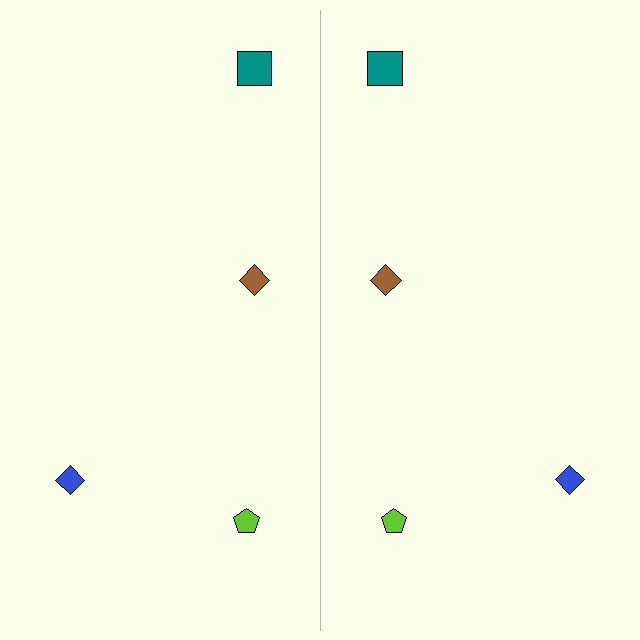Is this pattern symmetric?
Yes, this pattern has bilateral (reflection) symmetry.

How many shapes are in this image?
There are 8 shapes in this image.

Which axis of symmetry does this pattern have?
The pattern has a vertical axis of symmetry running through the center of the image.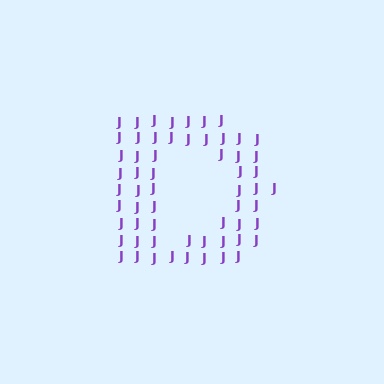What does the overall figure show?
The overall figure shows the letter D.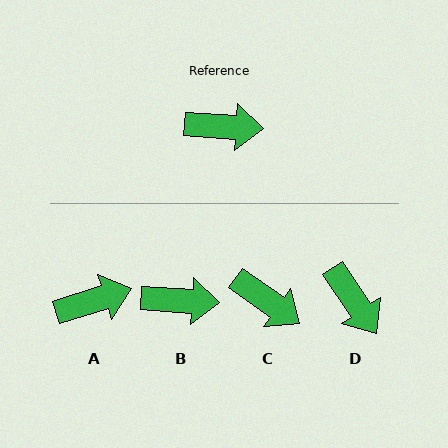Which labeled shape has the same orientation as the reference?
B.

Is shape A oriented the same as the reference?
No, it is off by about 21 degrees.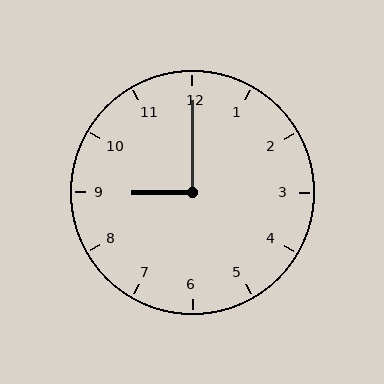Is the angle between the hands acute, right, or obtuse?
It is right.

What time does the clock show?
9:00.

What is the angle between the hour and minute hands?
Approximately 90 degrees.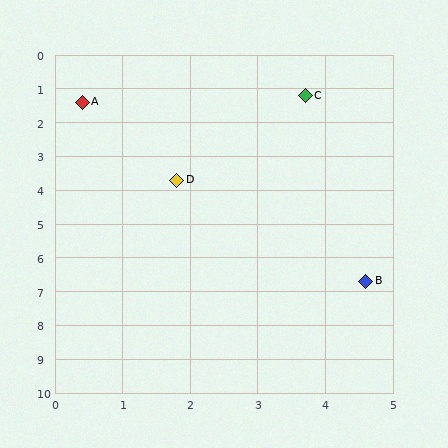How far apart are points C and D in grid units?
Points C and D are about 3.1 grid units apart.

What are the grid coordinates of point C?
Point C is at approximately (3.7, 1.2).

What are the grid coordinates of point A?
Point A is at approximately (0.4, 1.4).